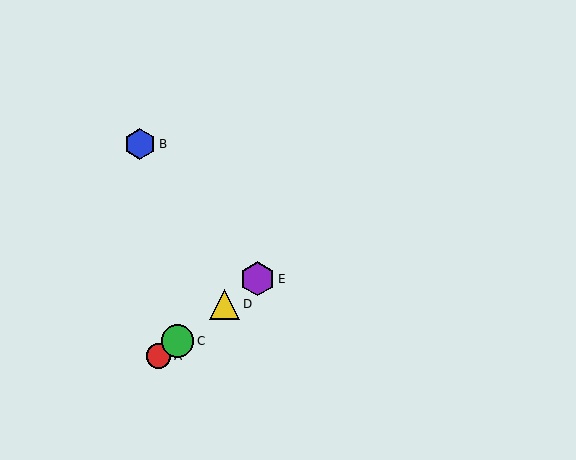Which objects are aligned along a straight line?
Objects A, C, D, E are aligned along a straight line.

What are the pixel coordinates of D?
Object D is at (225, 304).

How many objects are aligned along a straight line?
4 objects (A, C, D, E) are aligned along a straight line.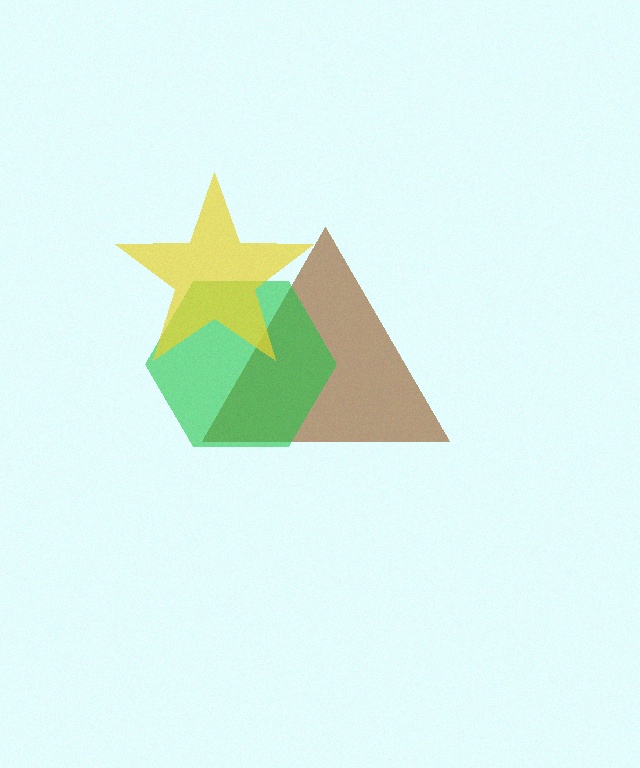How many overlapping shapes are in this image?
There are 3 overlapping shapes in the image.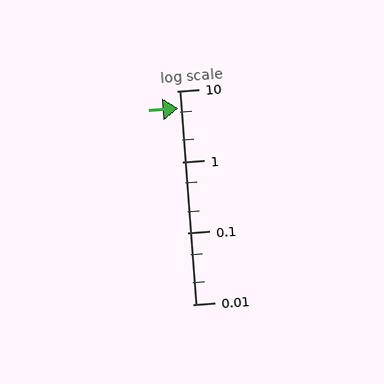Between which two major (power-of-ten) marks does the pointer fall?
The pointer is between 1 and 10.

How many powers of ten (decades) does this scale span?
The scale spans 3 decades, from 0.01 to 10.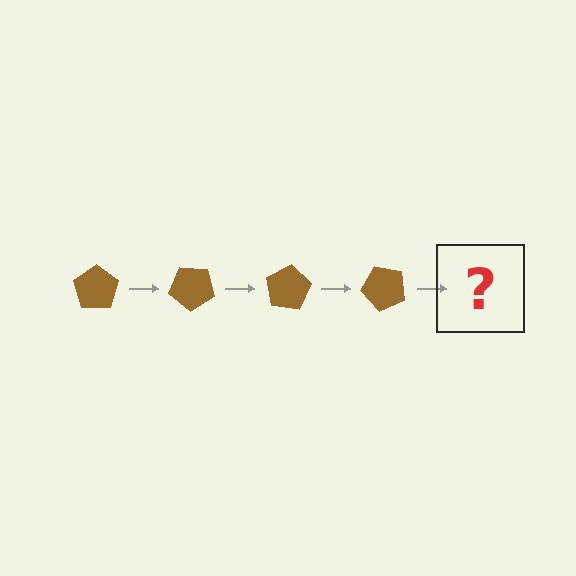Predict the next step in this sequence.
The next step is a brown pentagon rotated 160 degrees.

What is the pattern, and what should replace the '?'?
The pattern is that the pentagon rotates 40 degrees each step. The '?' should be a brown pentagon rotated 160 degrees.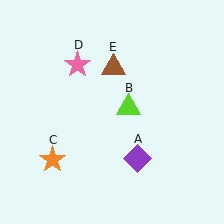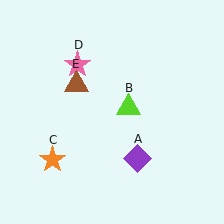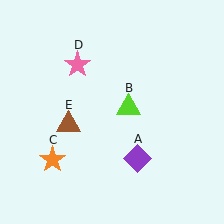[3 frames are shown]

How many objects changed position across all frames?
1 object changed position: brown triangle (object E).